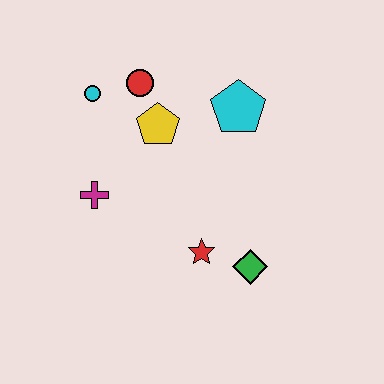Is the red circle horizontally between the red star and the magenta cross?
Yes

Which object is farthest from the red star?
The cyan circle is farthest from the red star.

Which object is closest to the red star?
The green diamond is closest to the red star.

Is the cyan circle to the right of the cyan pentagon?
No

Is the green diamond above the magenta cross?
No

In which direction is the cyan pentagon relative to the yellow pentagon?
The cyan pentagon is to the right of the yellow pentagon.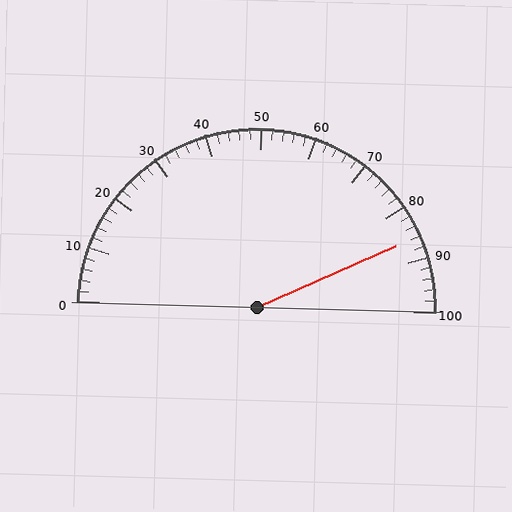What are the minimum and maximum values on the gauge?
The gauge ranges from 0 to 100.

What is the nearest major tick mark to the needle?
The nearest major tick mark is 90.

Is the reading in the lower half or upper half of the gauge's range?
The reading is in the upper half of the range (0 to 100).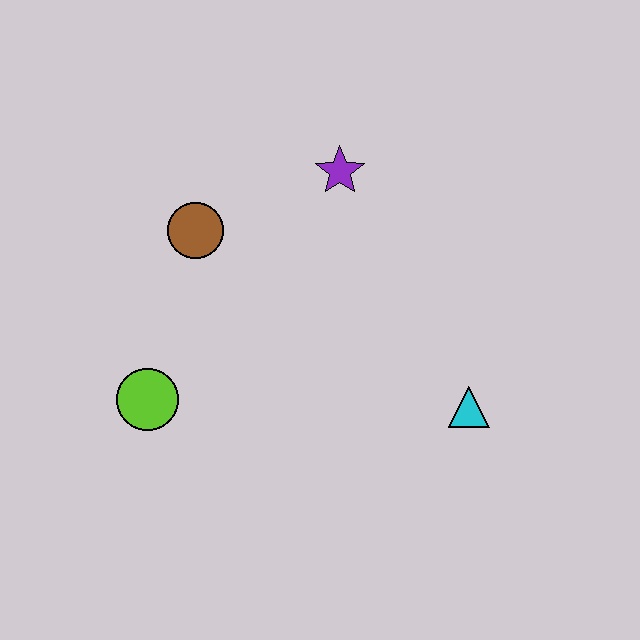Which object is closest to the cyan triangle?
The purple star is closest to the cyan triangle.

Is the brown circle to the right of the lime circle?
Yes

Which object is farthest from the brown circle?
The cyan triangle is farthest from the brown circle.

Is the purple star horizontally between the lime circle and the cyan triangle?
Yes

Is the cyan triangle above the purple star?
No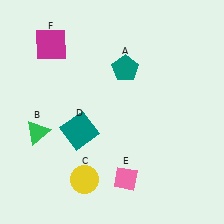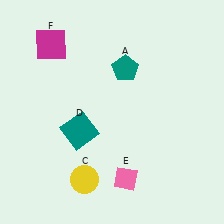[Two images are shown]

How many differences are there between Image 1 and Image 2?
There is 1 difference between the two images.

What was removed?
The green triangle (B) was removed in Image 2.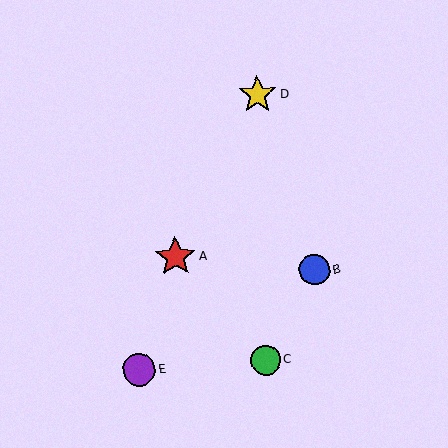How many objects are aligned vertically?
2 objects (C, D) are aligned vertically.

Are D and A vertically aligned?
No, D is at x≈257 and A is at x≈175.